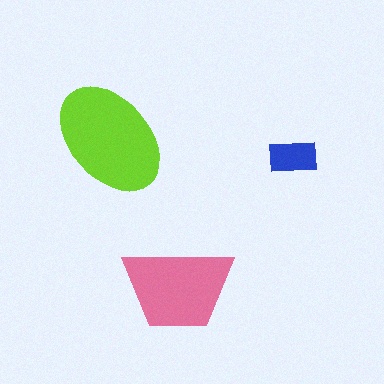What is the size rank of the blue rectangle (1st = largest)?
3rd.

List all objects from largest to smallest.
The lime ellipse, the pink trapezoid, the blue rectangle.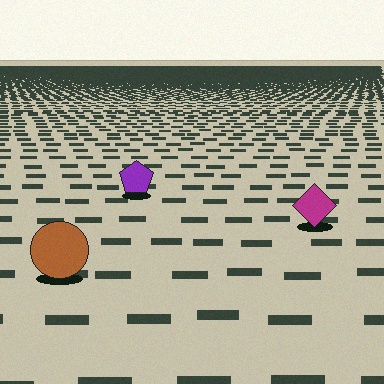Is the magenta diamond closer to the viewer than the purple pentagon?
Yes. The magenta diamond is closer — you can tell from the texture gradient: the ground texture is coarser near it.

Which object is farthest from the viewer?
The purple pentagon is farthest from the viewer. It appears smaller and the ground texture around it is denser.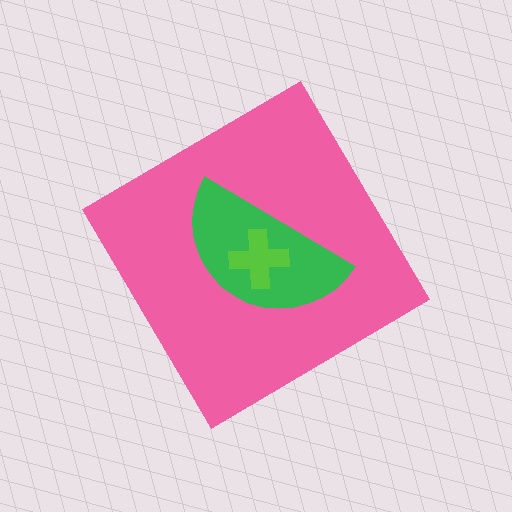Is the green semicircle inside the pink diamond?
Yes.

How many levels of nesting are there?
3.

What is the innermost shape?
The lime cross.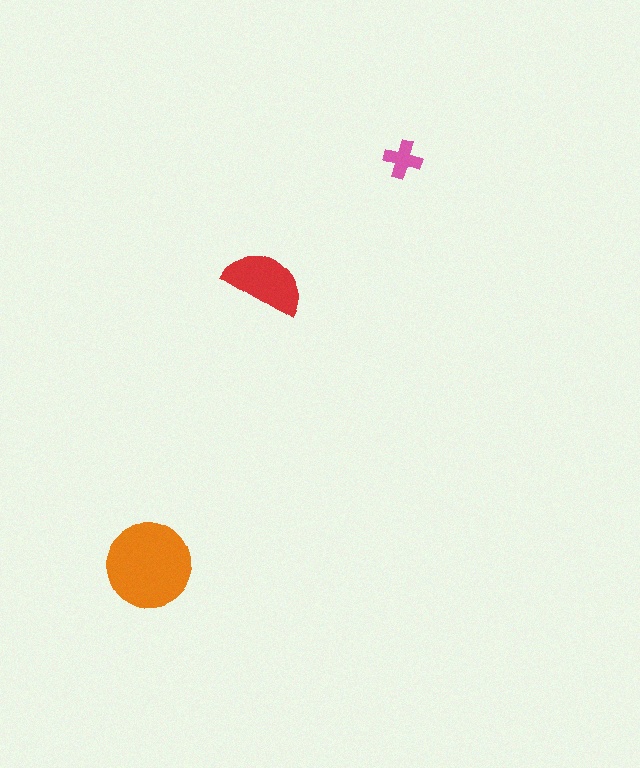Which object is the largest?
The orange circle.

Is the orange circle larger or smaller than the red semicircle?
Larger.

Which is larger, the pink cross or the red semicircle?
The red semicircle.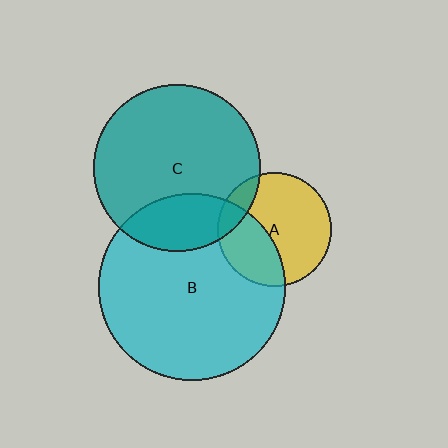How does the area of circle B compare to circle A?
Approximately 2.7 times.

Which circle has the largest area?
Circle B (cyan).